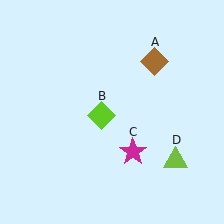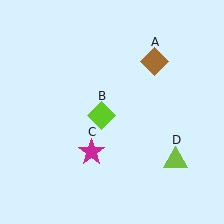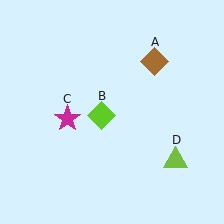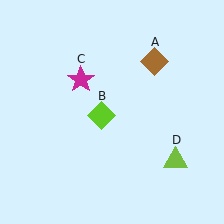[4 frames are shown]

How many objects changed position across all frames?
1 object changed position: magenta star (object C).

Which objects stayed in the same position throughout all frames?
Brown diamond (object A) and lime diamond (object B) and lime triangle (object D) remained stationary.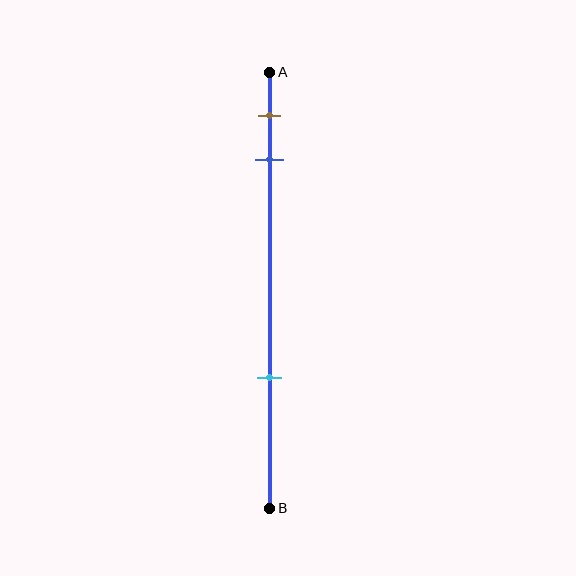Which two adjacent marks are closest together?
The brown and blue marks are the closest adjacent pair.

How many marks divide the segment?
There are 3 marks dividing the segment.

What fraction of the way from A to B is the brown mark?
The brown mark is approximately 10% (0.1) of the way from A to B.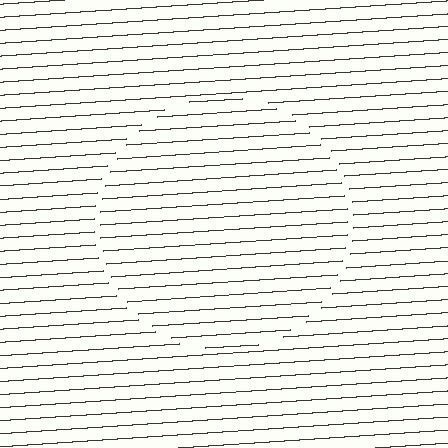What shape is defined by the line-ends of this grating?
An illusory circle. The interior of the shape contains the same grating, shifted by half a period — the contour is defined by the phase discontinuity where line-ends from the inner and outer gratings abut.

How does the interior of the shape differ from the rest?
The interior of the shape contains the same grating, shifted by half a period — the contour is defined by the phase discontinuity where line-ends from the inner and outer gratings abut.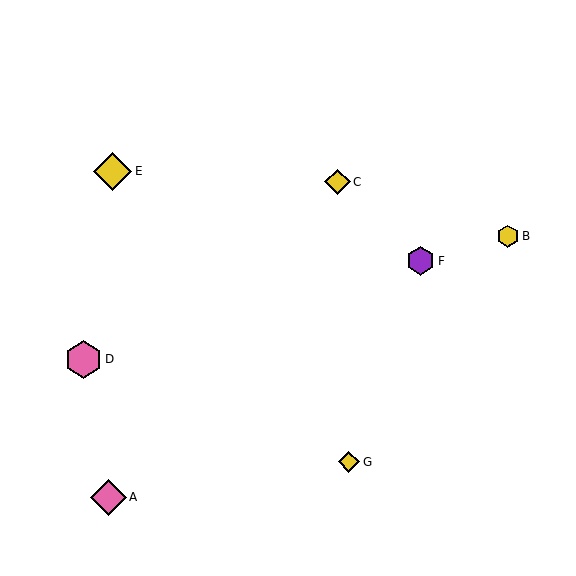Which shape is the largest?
The yellow diamond (labeled E) is the largest.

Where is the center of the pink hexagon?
The center of the pink hexagon is at (84, 359).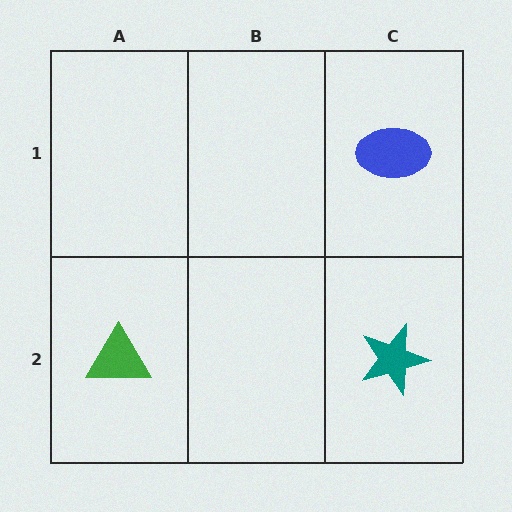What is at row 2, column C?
A teal star.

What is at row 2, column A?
A green triangle.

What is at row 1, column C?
A blue ellipse.